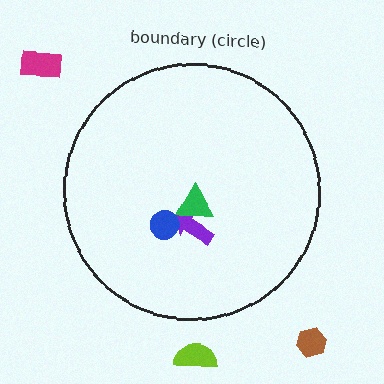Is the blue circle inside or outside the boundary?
Inside.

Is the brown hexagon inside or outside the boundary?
Outside.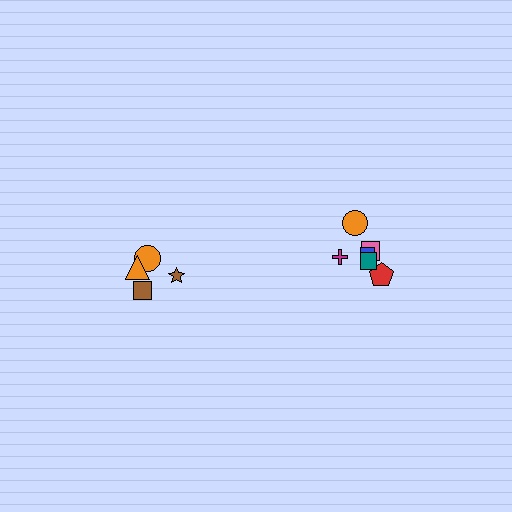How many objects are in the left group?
There are 4 objects.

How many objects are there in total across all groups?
There are 10 objects.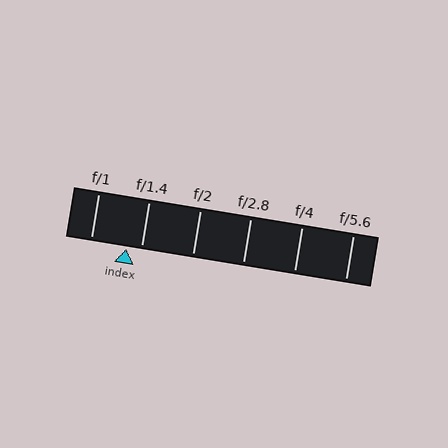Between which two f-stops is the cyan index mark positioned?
The index mark is between f/1 and f/1.4.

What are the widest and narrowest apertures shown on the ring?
The widest aperture shown is f/1 and the narrowest is f/5.6.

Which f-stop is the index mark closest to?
The index mark is closest to f/1.4.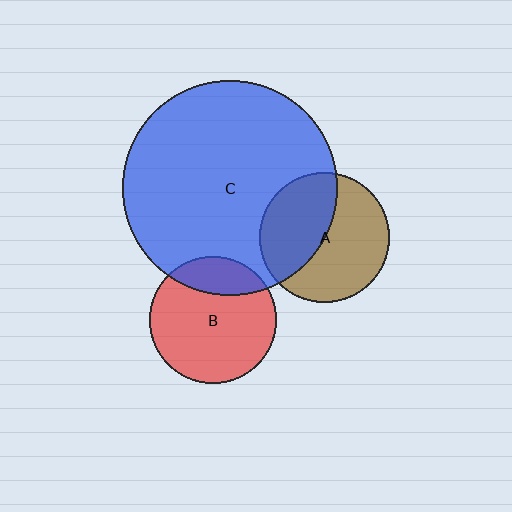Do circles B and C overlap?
Yes.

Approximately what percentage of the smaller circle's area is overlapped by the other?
Approximately 20%.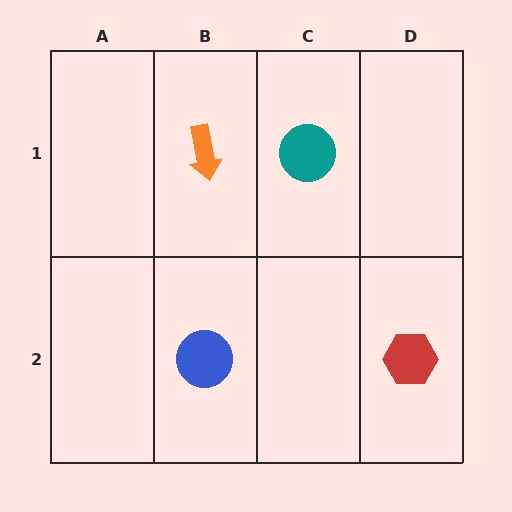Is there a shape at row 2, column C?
No, that cell is empty.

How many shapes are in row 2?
2 shapes.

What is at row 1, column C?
A teal circle.